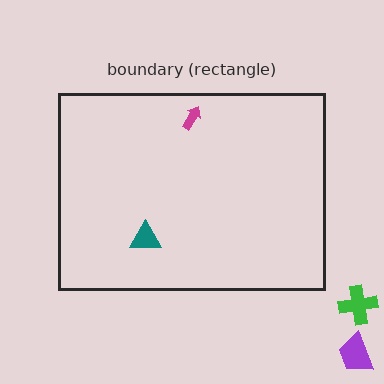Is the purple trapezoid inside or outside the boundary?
Outside.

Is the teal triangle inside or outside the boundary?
Inside.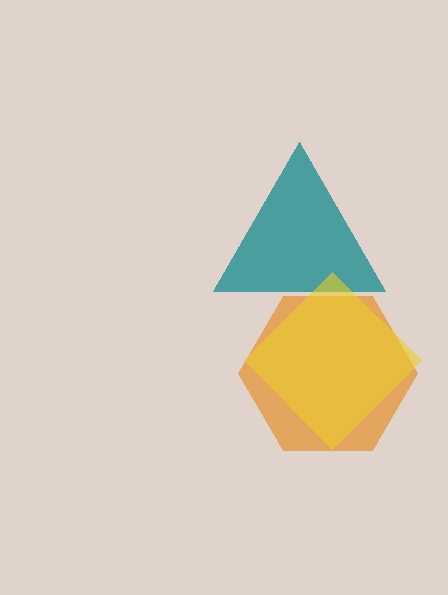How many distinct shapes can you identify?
There are 3 distinct shapes: an orange hexagon, a teal triangle, a yellow diamond.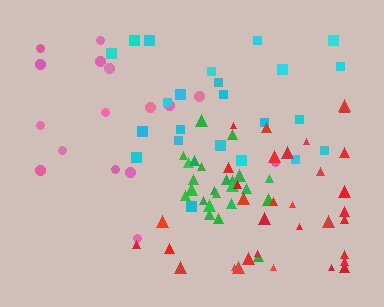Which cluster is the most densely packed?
Green.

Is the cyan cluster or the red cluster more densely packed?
Red.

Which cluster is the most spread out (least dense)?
Pink.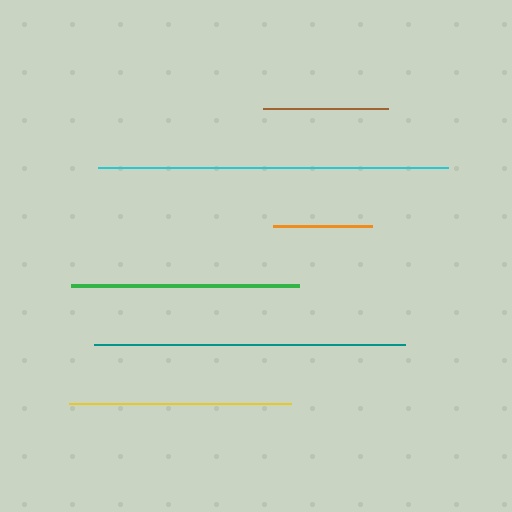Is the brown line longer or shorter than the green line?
The green line is longer than the brown line.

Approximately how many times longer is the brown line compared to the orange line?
The brown line is approximately 1.3 times the length of the orange line.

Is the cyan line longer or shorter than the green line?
The cyan line is longer than the green line.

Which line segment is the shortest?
The orange line is the shortest at approximately 99 pixels.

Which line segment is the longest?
The cyan line is the longest at approximately 349 pixels.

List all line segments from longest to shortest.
From longest to shortest: cyan, teal, green, yellow, brown, orange.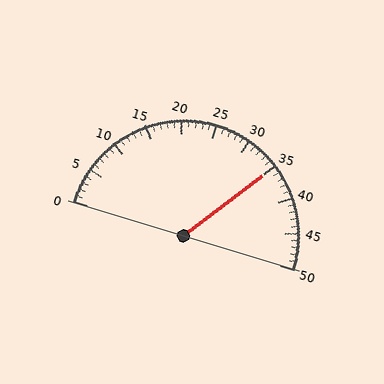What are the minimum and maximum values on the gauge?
The gauge ranges from 0 to 50.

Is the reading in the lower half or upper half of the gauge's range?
The reading is in the upper half of the range (0 to 50).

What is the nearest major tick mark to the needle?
The nearest major tick mark is 35.